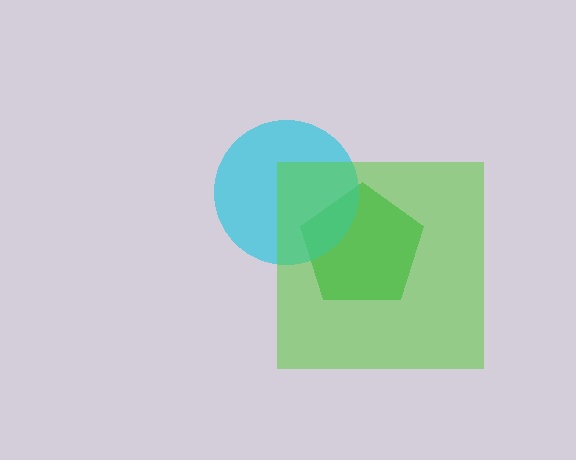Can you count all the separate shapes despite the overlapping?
Yes, there are 3 separate shapes.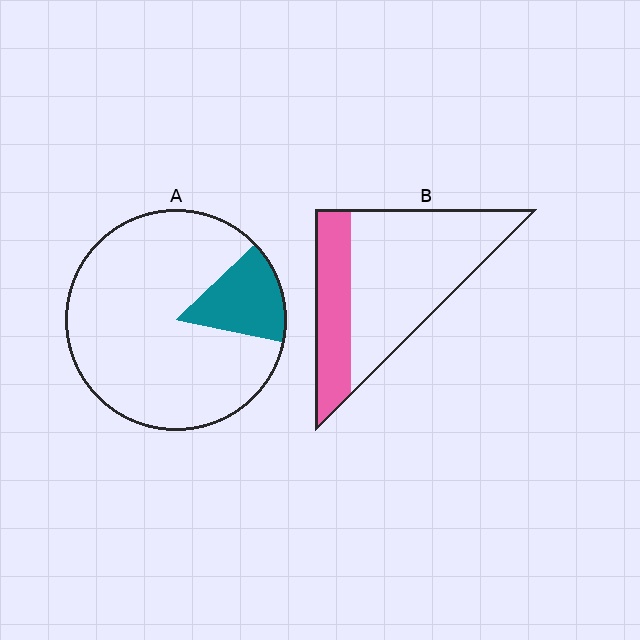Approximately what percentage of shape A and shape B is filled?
A is approximately 15% and B is approximately 30%.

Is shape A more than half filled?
No.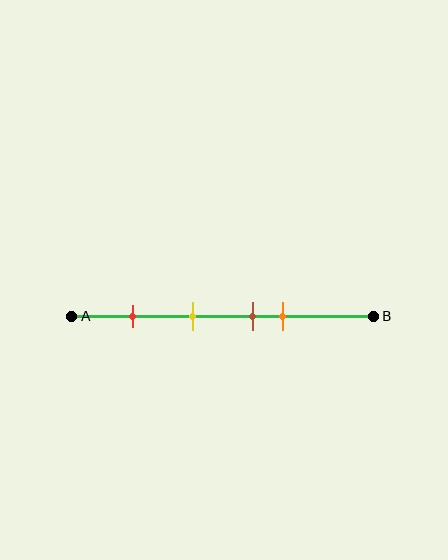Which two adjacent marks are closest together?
The brown and orange marks are the closest adjacent pair.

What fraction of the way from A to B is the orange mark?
The orange mark is approximately 70% (0.7) of the way from A to B.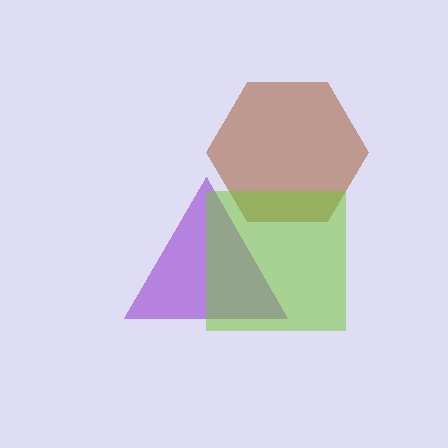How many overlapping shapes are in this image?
There are 3 overlapping shapes in the image.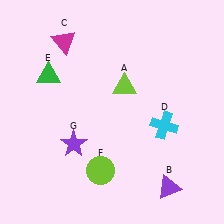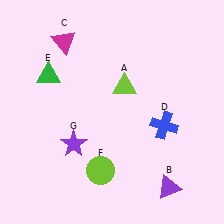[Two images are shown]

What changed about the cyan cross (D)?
In Image 1, D is cyan. In Image 2, it changed to blue.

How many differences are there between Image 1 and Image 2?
There is 1 difference between the two images.